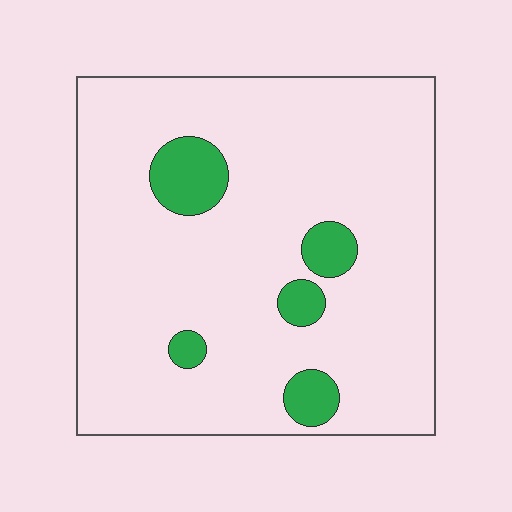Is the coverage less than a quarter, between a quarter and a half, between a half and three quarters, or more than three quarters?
Less than a quarter.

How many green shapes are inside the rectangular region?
5.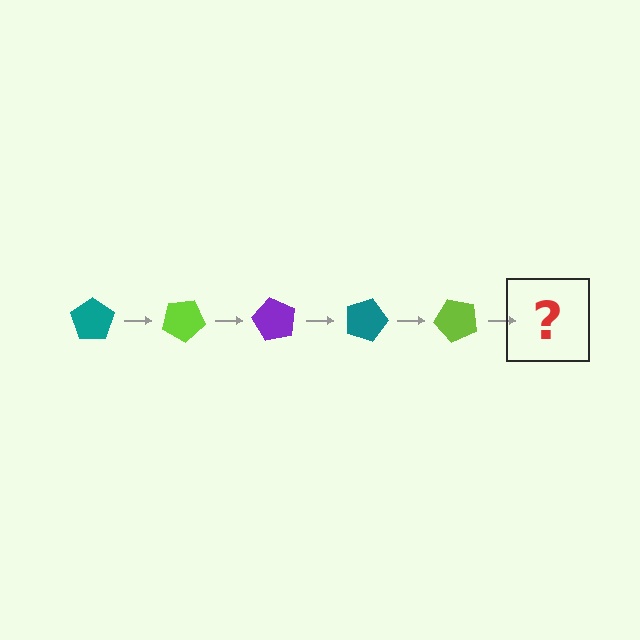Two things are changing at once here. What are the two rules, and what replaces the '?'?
The two rules are that it rotates 30 degrees each step and the color cycles through teal, lime, and purple. The '?' should be a purple pentagon, rotated 150 degrees from the start.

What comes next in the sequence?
The next element should be a purple pentagon, rotated 150 degrees from the start.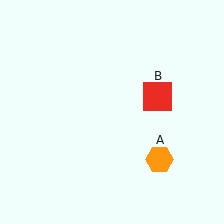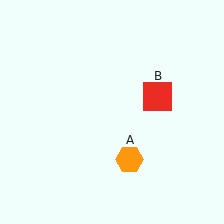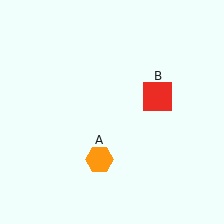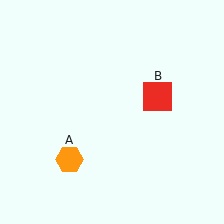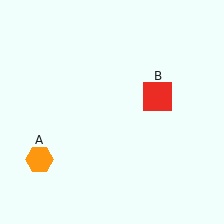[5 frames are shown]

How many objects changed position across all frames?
1 object changed position: orange hexagon (object A).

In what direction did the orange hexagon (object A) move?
The orange hexagon (object A) moved left.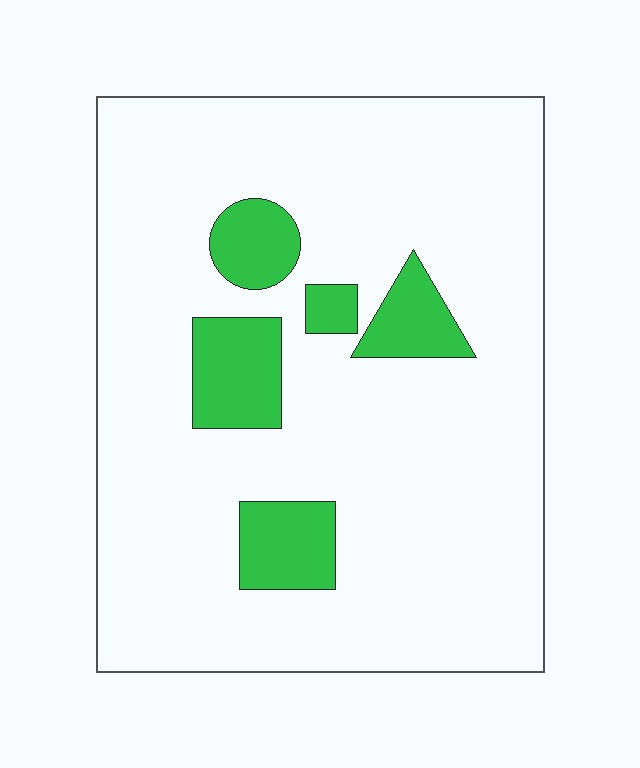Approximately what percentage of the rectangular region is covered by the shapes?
Approximately 15%.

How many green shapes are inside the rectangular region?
5.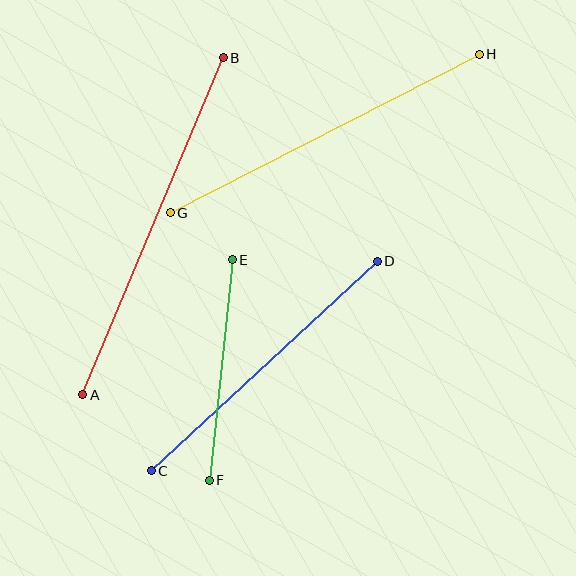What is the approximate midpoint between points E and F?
The midpoint is at approximately (221, 370) pixels.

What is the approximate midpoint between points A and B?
The midpoint is at approximately (153, 226) pixels.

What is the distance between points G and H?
The distance is approximately 347 pixels.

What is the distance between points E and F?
The distance is approximately 222 pixels.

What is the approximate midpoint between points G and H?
The midpoint is at approximately (325, 134) pixels.